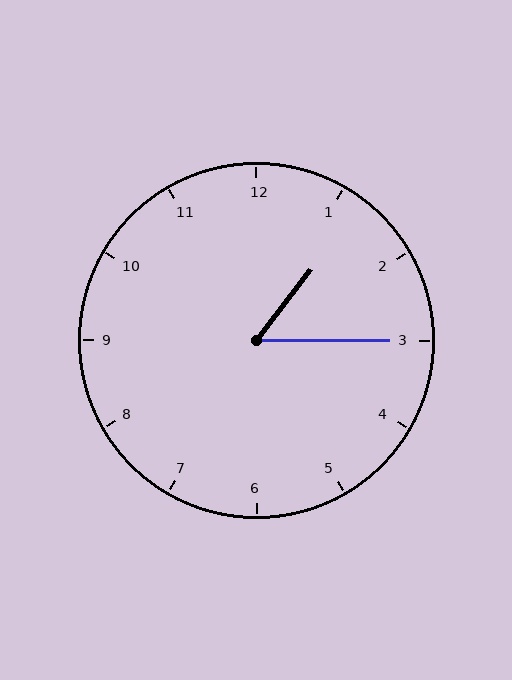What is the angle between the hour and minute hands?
Approximately 52 degrees.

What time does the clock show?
1:15.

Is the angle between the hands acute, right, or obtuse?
It is acute.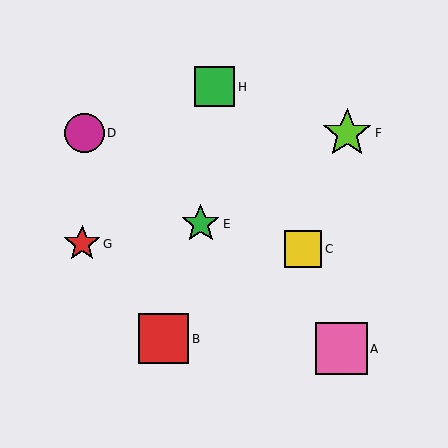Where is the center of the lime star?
The center of the lime star is at (347, 133).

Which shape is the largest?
The pink square (labeled A) is the largest.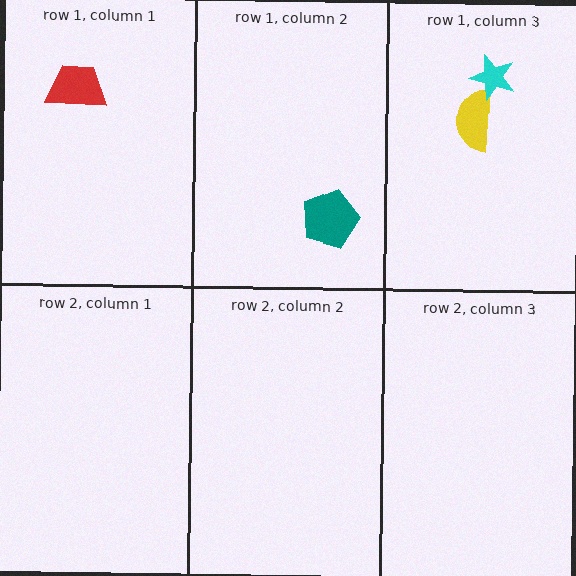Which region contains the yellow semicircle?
The row 1, column 3 region.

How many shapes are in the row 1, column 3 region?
2.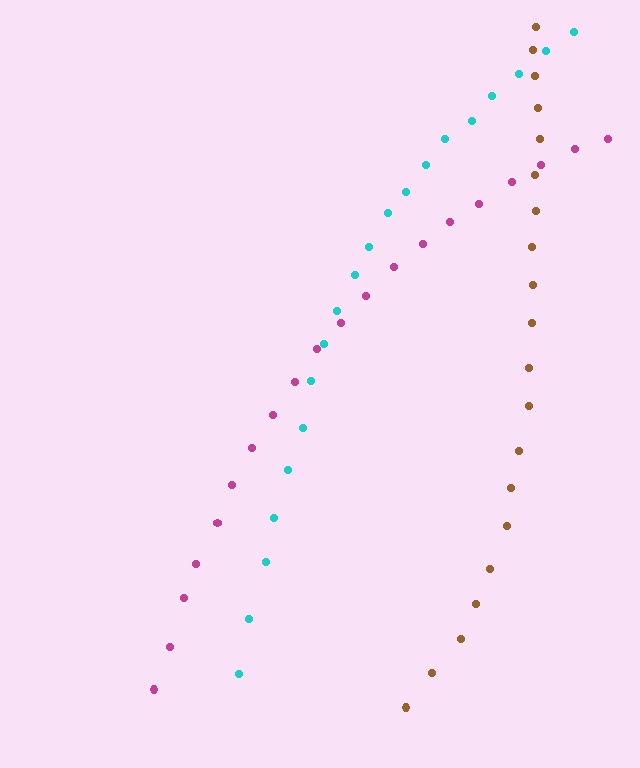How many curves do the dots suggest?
There are 3 distinct paths.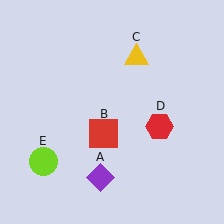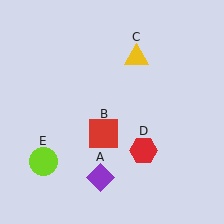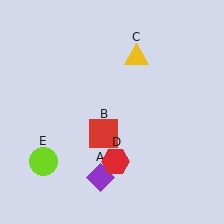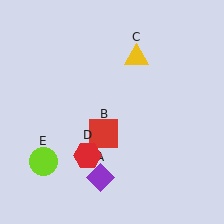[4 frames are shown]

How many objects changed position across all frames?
1 object changed position: red hexagon (object D).